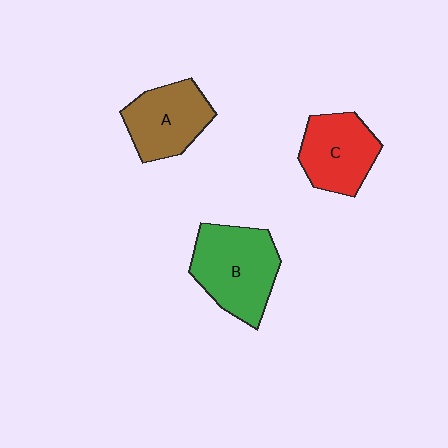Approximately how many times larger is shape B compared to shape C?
Approximately 1.3 times.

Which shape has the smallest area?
Shape A (brown).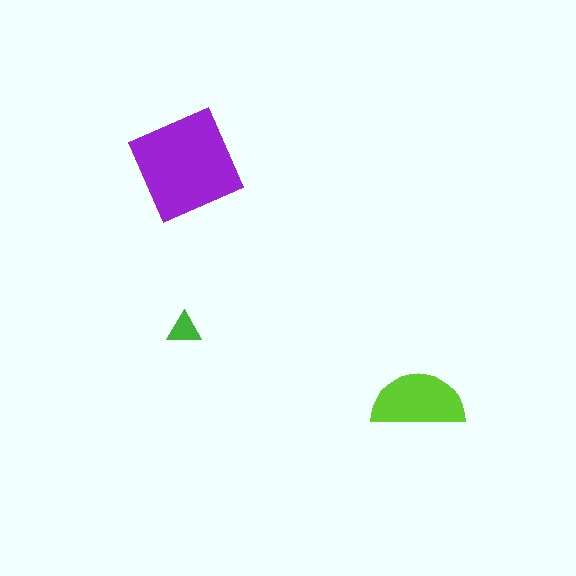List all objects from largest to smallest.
The purple square, the lime semicircle, the green triangle.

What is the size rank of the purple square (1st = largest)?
1st.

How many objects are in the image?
There are 3 objects in the image.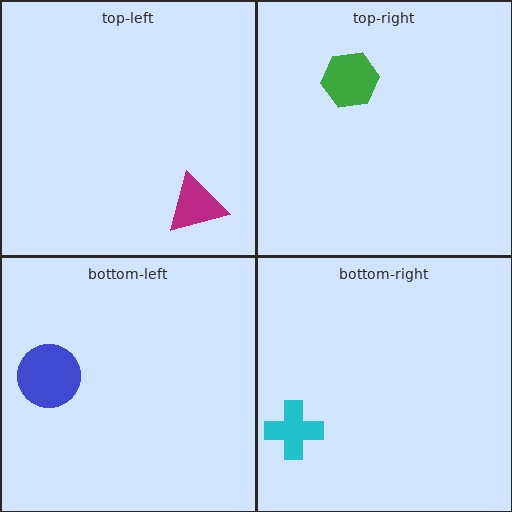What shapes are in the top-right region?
The green hexagon.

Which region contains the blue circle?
The bottom-left region.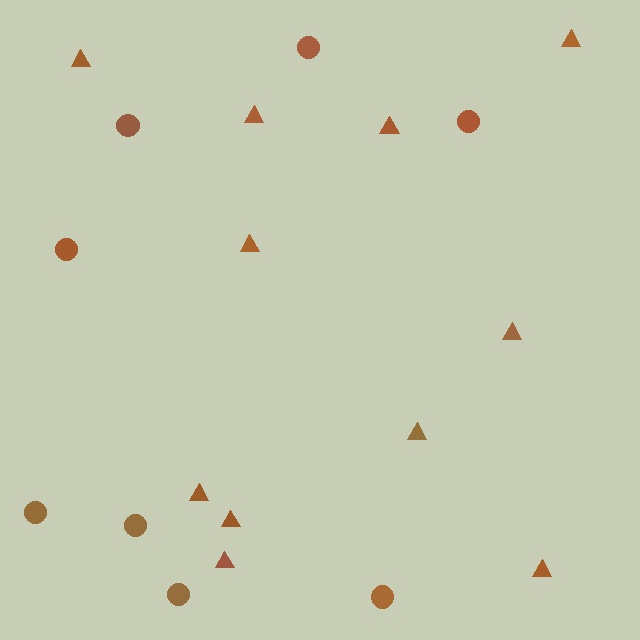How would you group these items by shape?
There are 2 groups: one group of triangles (11) and one group of circles (8).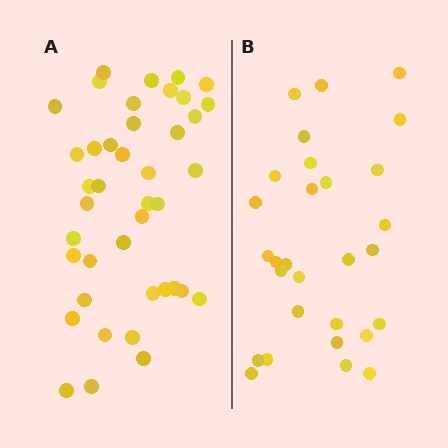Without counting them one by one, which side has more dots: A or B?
Region A (the left region) has more dots.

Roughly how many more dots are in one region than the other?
Region A has roughly 12 or so more dots than region B.